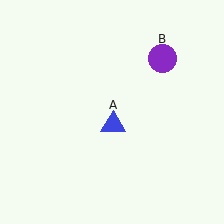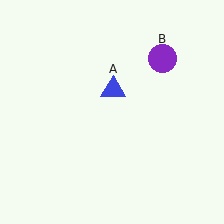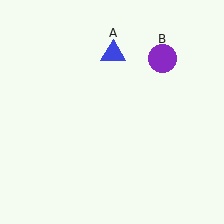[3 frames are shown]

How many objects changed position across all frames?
1 object changed position: blue triangle (object A).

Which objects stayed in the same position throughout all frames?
Purple circle (object B) remained stationary.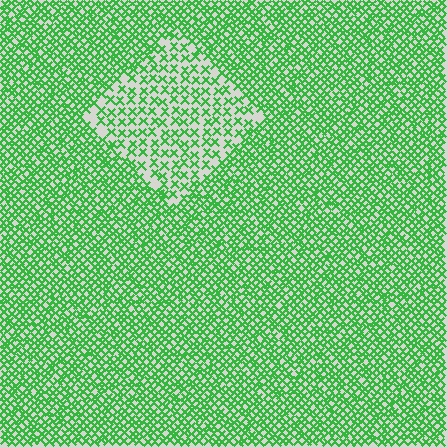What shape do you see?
I see a diamond.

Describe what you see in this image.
The image contains small green elements arranged at two different densities. A diamond-shaped region is visible where the elements are less densely packed than the surrounding area.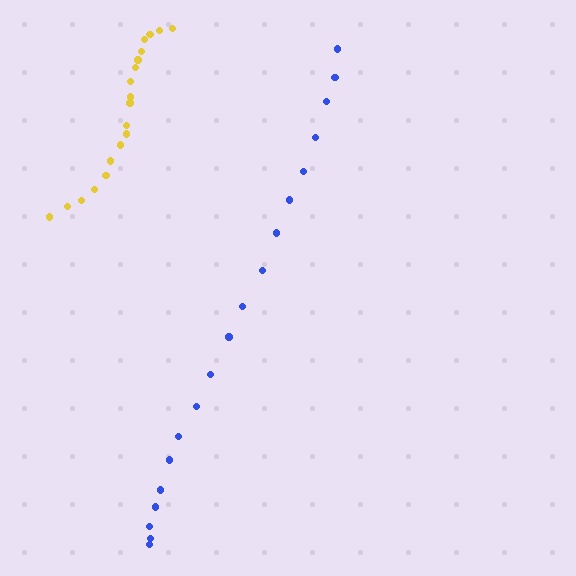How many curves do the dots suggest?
There are 2 distinct paths.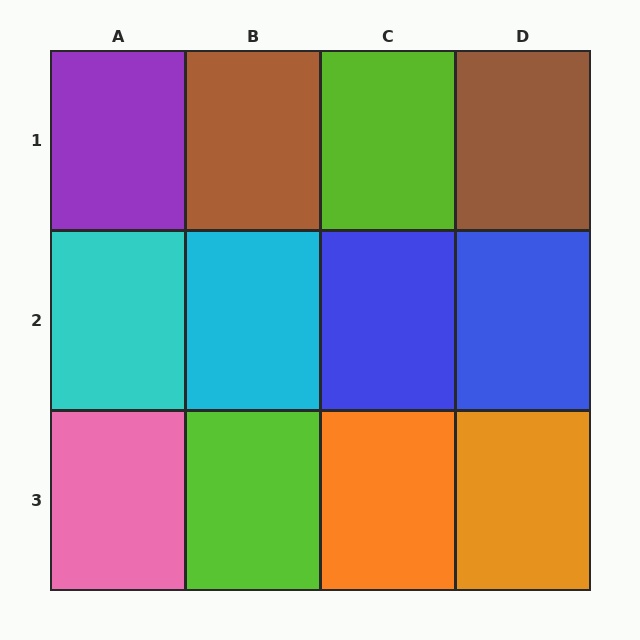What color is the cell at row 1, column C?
Lime.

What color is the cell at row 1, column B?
Brown.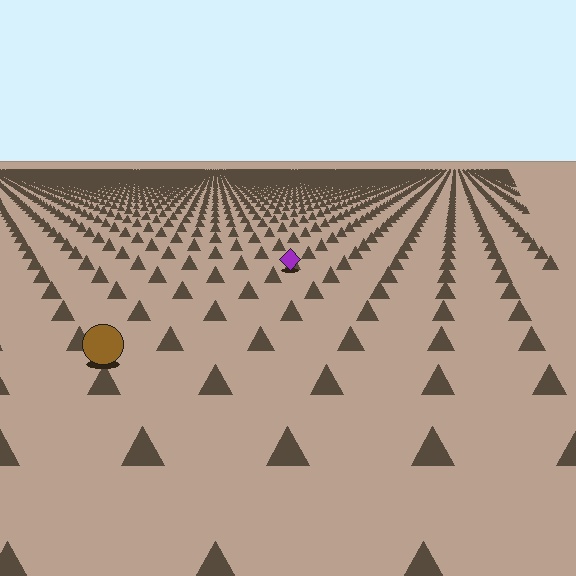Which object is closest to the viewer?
The brown circle is closest. The texture marks near it are larger and more spread out.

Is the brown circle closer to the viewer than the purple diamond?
Yes. The brown circle is closer — you can tell from the texture gradient: the ground texture is coarser near it.